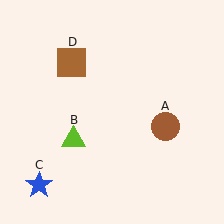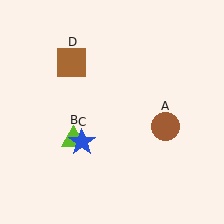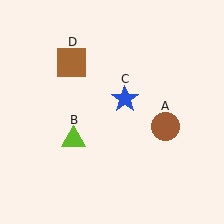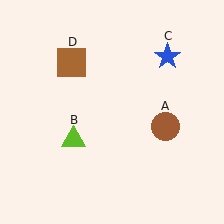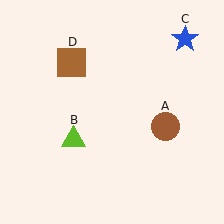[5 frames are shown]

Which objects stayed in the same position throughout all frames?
Brown circle (object A) and lime triangle (object B) and brown square (object D) remained stationary.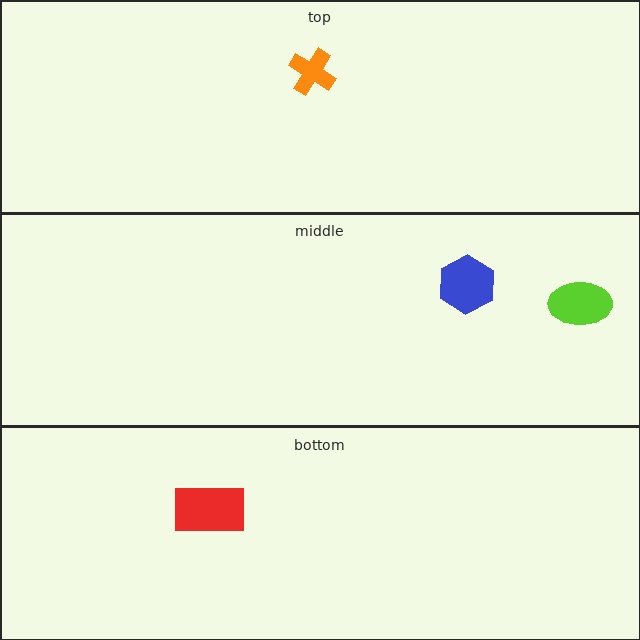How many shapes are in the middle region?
2.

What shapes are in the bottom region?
The red rectangle.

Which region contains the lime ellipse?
The middle region.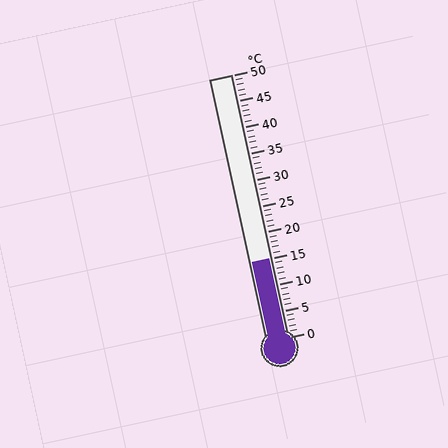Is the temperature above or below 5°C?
The temperature is above 5°C.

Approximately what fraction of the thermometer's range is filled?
The thermometer is filled to approximately 30% of its range.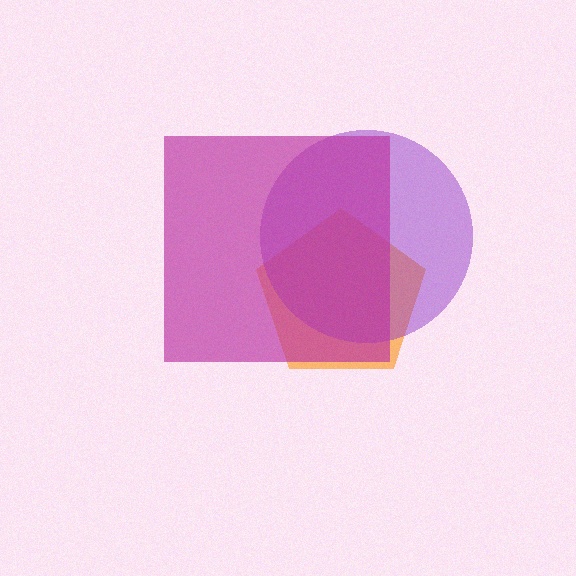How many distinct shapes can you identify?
There are 3 distinct shapes: an orange pentagon, a purple circle, a magenta square.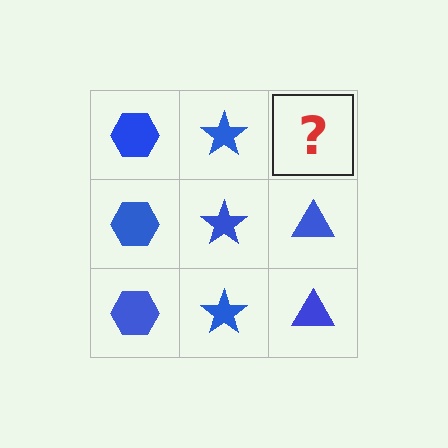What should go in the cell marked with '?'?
The missing cell should contain a blue triangle.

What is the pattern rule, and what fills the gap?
The rule is that each column has a consistent shape. The gap should be filled with a blue triangle.